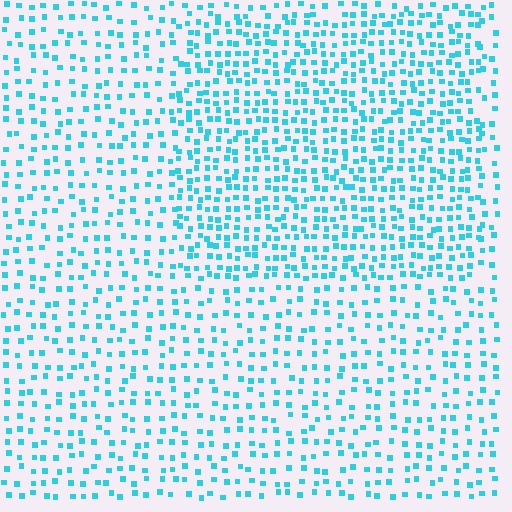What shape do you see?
I see a rectangle.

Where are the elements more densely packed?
The elements are more densely packed inside the rectangle boundary.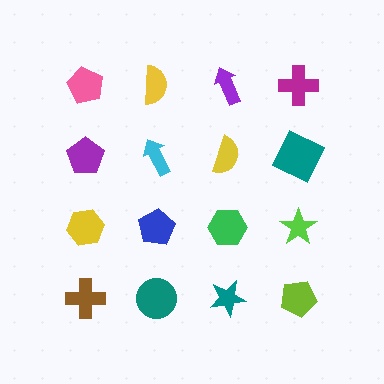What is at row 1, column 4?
A magenta cross.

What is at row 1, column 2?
A yellow semicircle.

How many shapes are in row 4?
4 shapes.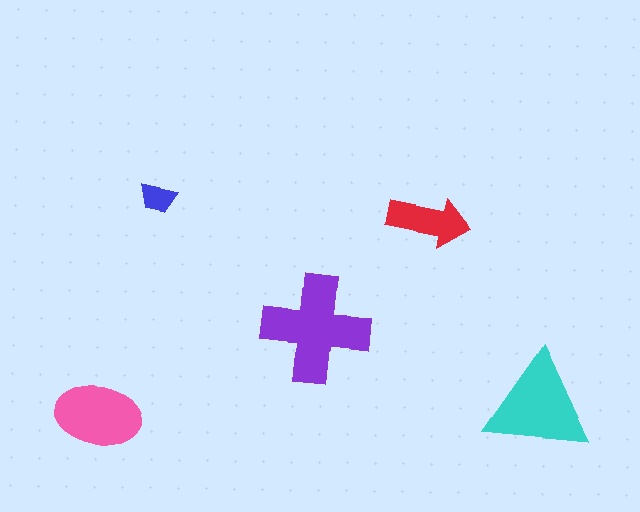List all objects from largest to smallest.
The purple cross, the cyan triangle, the pink ellipse, the red arrow, the blue trapezoid.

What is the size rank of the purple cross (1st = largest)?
1st.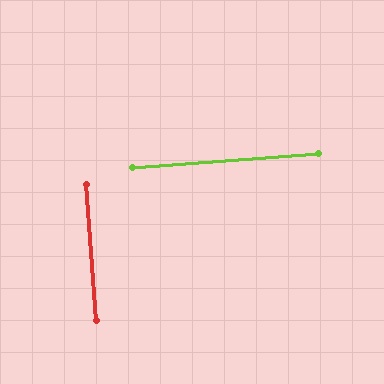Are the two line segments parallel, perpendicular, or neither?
Perpendicular — they meet at approximately 90°.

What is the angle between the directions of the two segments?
Approximately 90 degrees.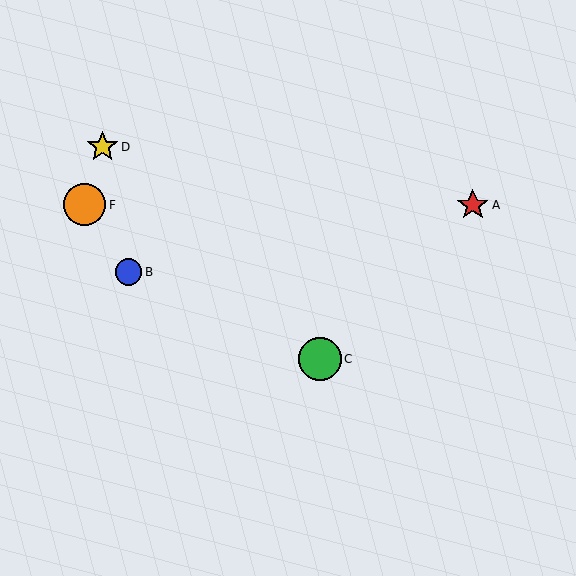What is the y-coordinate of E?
Object E is at y≈205.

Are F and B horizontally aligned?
No, F is at y≈205 and B is at y≈272.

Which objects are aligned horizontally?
Objects A, E, F are aligned horizontally.